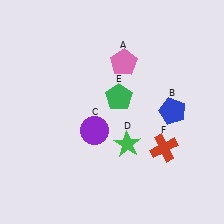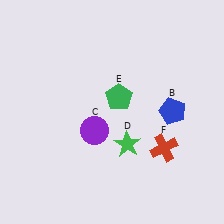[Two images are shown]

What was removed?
The pink pentagon (A) was removed in Image 2.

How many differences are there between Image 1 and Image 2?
There is 1 difference between the two images.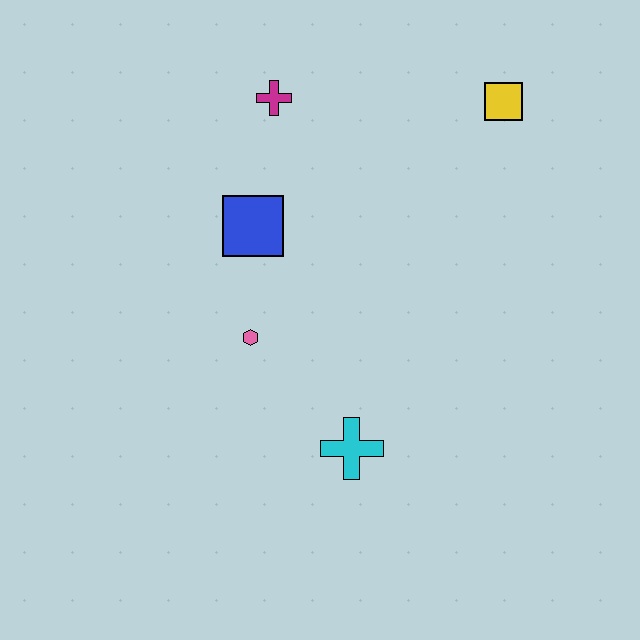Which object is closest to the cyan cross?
The pink hexagon is closest to the cyan cross.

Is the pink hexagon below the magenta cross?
Yes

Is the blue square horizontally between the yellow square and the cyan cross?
No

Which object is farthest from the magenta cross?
The cyan cross is farthest from the magenta cross.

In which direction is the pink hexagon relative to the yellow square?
The pink hexagon is to the left of the yellow square.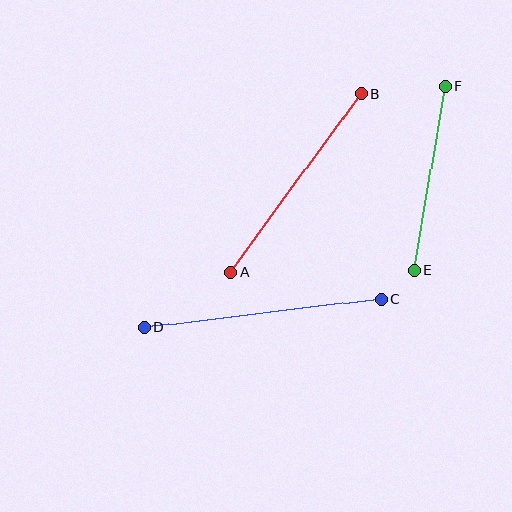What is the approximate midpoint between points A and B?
The midpoint is at approximately (296, 183) pixels.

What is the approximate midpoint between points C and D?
The midpoint is at approximately (262, 313) pixels.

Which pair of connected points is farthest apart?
Points C and D are farthest apart.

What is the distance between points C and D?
The distance is approximately 239 pixels.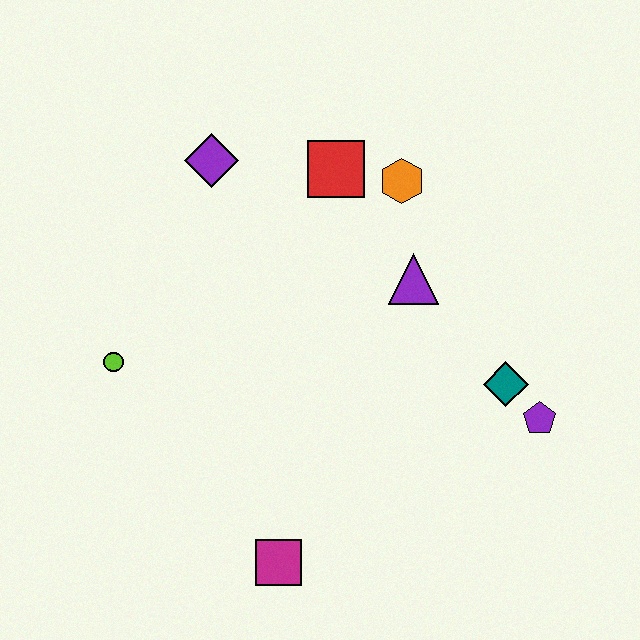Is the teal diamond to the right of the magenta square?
Yes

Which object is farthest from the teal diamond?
The lime circle is farthest from the teal diamond.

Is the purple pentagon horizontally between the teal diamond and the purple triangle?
No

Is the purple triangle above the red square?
No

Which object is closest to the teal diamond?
The purple pentagon is closest to the teal diamond.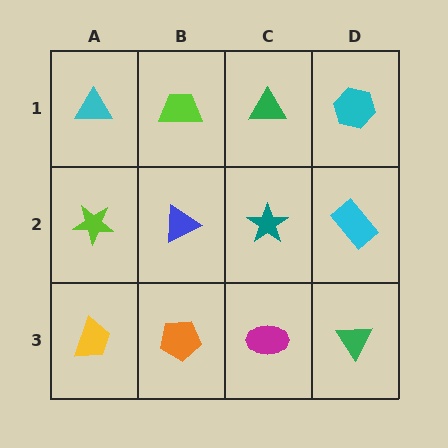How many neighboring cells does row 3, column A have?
2.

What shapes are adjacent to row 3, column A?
A lime star (row 2, column A), an orange pentagon (row 3, column B).